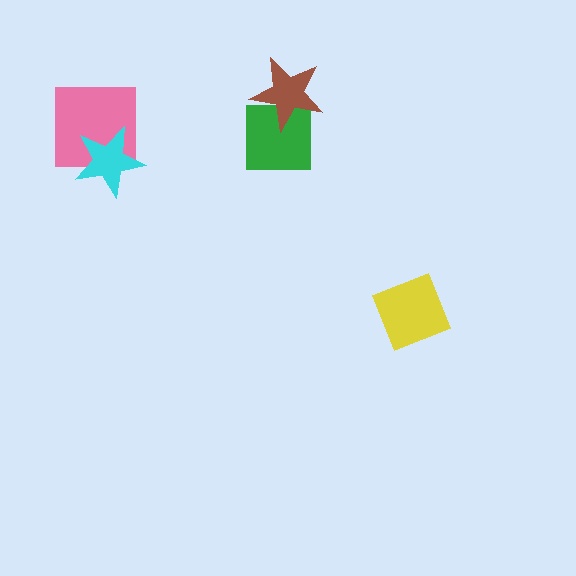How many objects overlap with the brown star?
1 object overlaps with the brown star.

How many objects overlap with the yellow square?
0 objects overlap with the yellow square.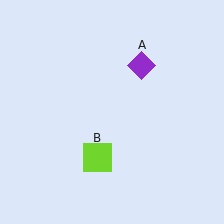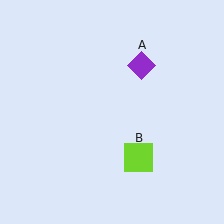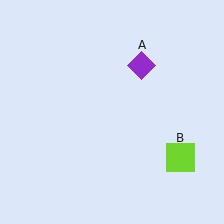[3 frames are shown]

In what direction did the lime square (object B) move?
The lime square (object B) moved right.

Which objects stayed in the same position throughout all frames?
Purple diamond (object A) remained stationary.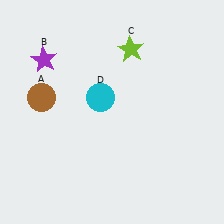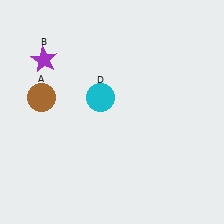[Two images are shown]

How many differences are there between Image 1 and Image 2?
There is 1 difference between the two images.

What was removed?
The lime star (C) was removed in Image 2.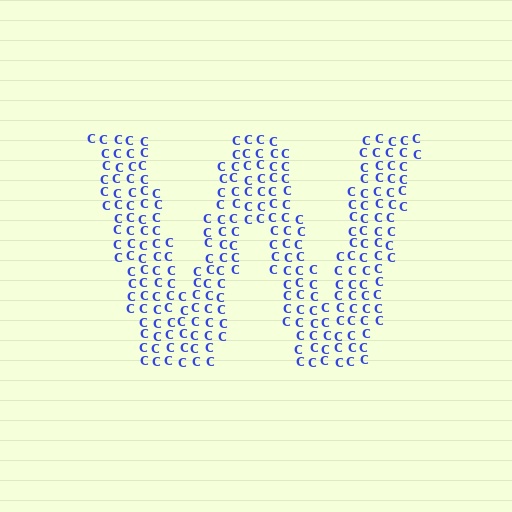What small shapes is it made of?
It is made of small letter C's.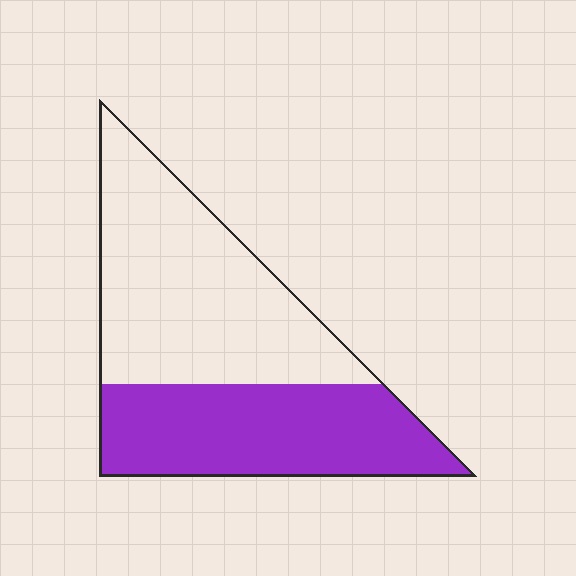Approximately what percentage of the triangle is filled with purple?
Approximately 45%.